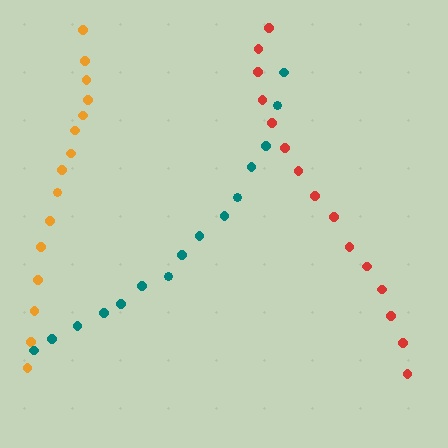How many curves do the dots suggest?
There are 3 distinct paths.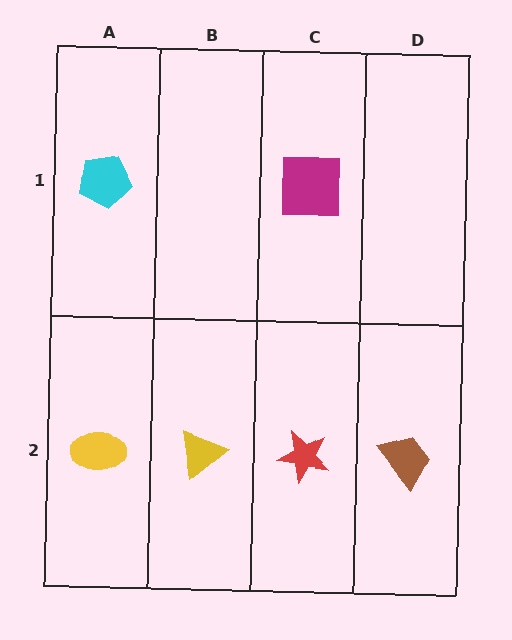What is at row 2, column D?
A brown trapezoid.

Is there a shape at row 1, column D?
No, that cell is empty.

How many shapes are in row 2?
4 shapes.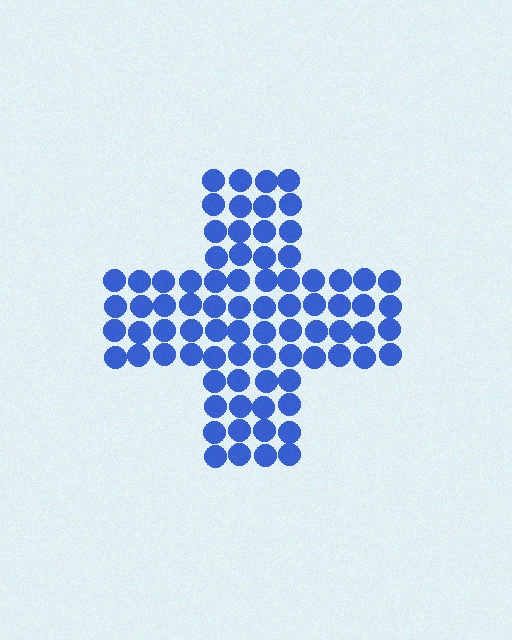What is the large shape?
The large shape is a cross.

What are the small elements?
The small elements are circles.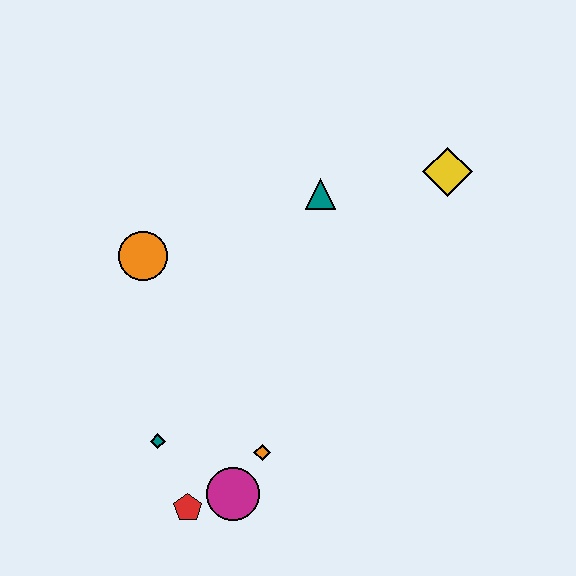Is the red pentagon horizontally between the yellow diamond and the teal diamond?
Yes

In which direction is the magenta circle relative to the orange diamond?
The magenta circle is below the orange diamond.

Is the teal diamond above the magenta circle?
Yes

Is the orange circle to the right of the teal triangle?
No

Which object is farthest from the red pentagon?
The yellow diamond is farthest from the red pentagon.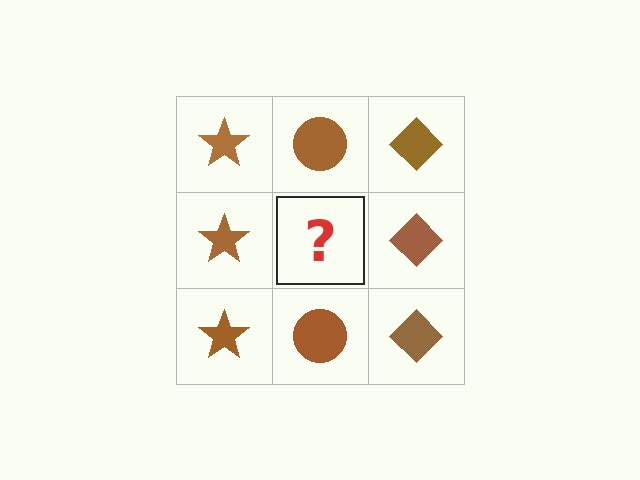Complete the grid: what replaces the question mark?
The question mark should be replaced with a brown circle.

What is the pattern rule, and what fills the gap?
The rule is that each column has a consistent shape. The gap should be filled with a brown circle.